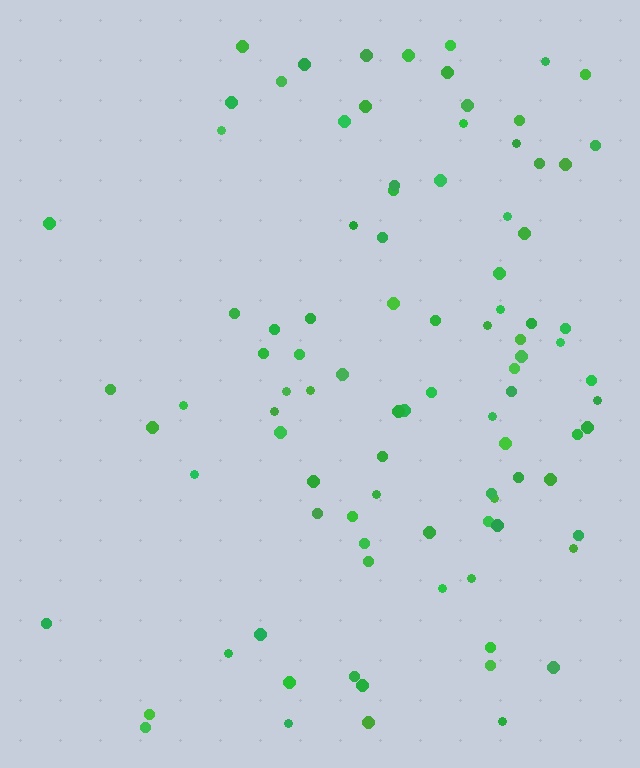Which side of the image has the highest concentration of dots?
The right.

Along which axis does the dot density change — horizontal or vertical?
Horizontal.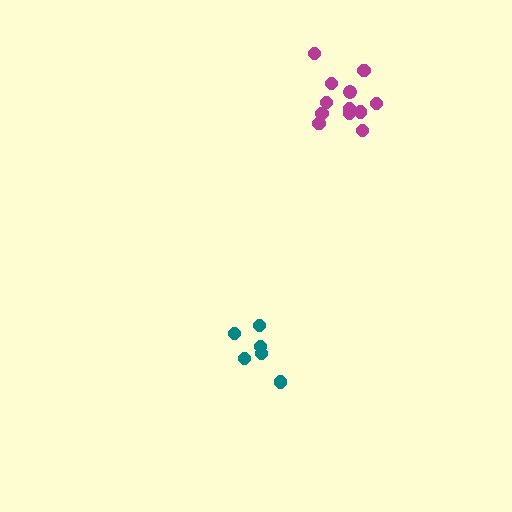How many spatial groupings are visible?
There are 2 spatial groupings.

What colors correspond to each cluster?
The clusters are colored: magenta, teal.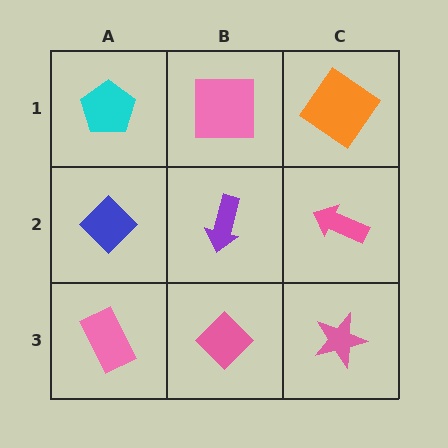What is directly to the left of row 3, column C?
A pink diamond.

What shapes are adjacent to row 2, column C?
An orange diamond (row 1, column C), a pink star (row 3, column C), a purple arrow (row 2, column B).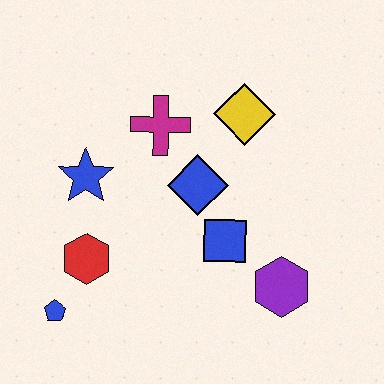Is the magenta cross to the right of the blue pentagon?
Yes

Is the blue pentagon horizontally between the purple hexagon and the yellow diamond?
No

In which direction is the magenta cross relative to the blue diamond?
The magenta cross is above the blue diamond.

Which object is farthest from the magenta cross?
The blue pentagon is farthest from the magenta cross.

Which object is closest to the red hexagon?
The blue pentagon is closest to the red hexagon.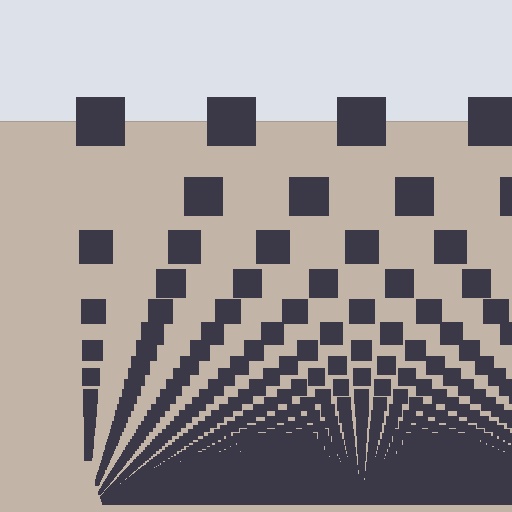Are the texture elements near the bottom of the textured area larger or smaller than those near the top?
Smaller. The gradient is inverted — elements near the bottom are smaller and denser.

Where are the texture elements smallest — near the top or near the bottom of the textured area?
Near the bottom.